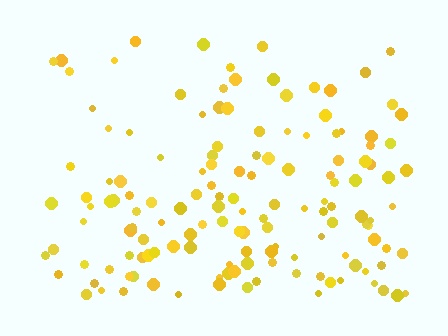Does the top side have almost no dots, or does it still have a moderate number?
Still a moderate number, just noticeably fewer than the bottom.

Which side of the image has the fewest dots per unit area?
The top.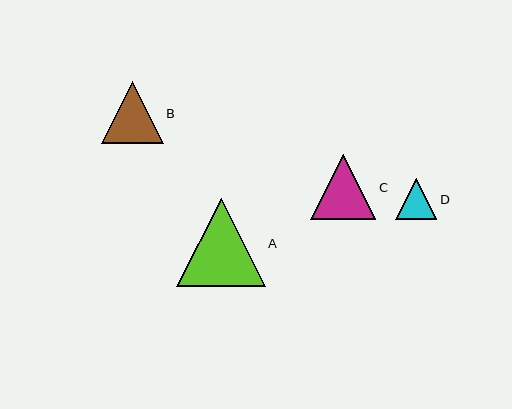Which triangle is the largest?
Triangle A is the largest with a size of approximately 89 pixels.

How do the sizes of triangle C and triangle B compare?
Triangle C and triangle B are approximately the same size.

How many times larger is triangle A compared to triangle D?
Triangle A is approximately 2.2 times the size of triangle D.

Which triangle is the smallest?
Triangle D is the smallest with a size of approximately 41 pixels.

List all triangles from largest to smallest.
From largest to smallest: A, C, B, D.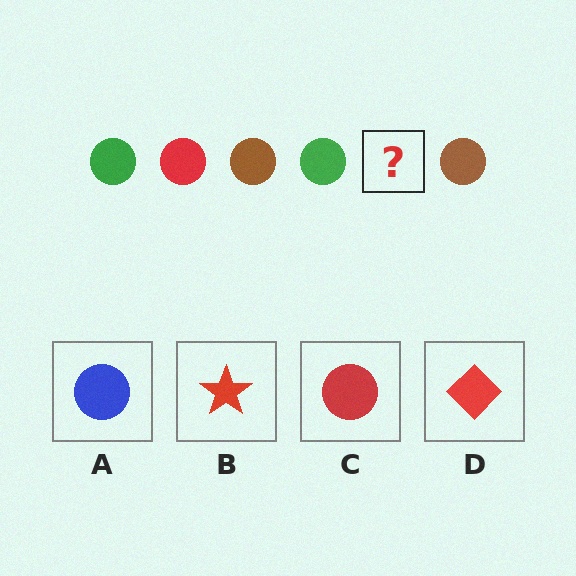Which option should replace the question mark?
Option C.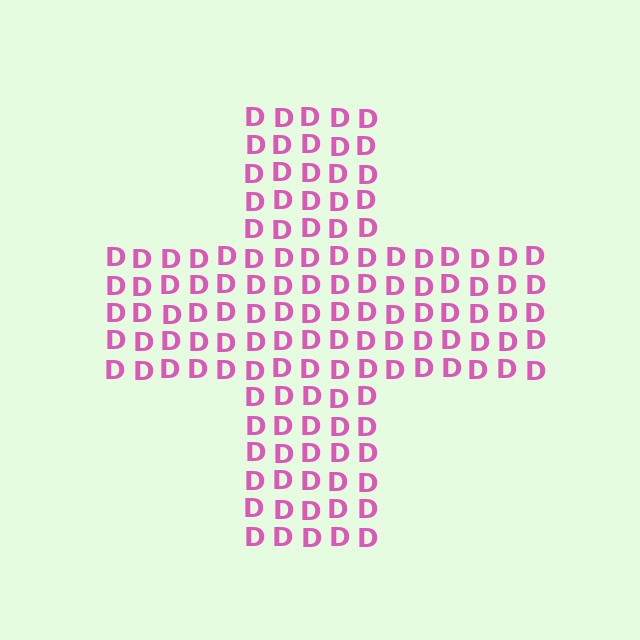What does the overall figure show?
The overall figure shows a cross.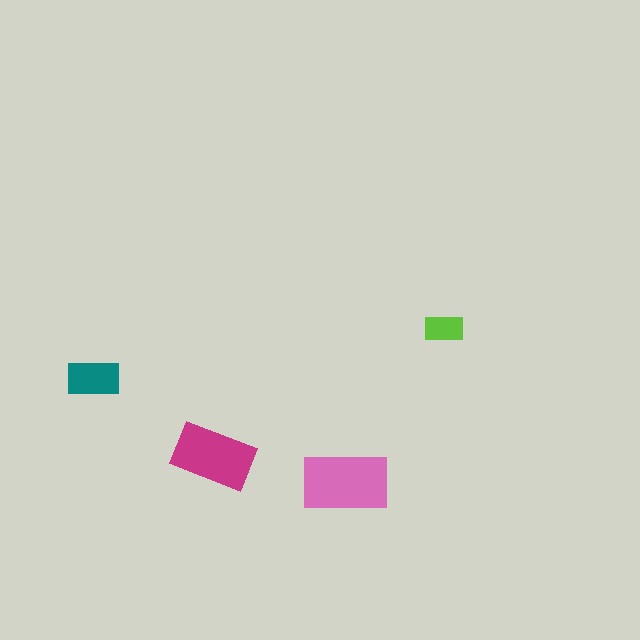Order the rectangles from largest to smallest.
the pink one, the magenta one, the teal one, the lime one.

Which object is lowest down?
The pink rectangle is bottommost.